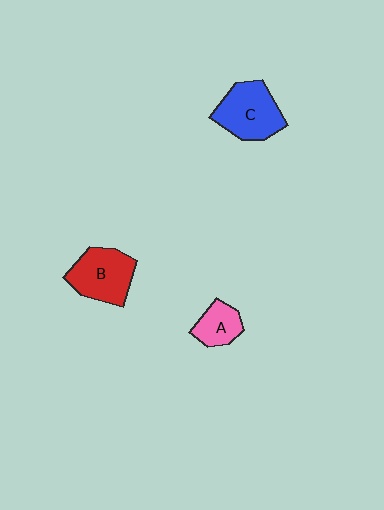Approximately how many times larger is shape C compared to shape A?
Approximately 1.9 times.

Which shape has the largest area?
Shape C (blue).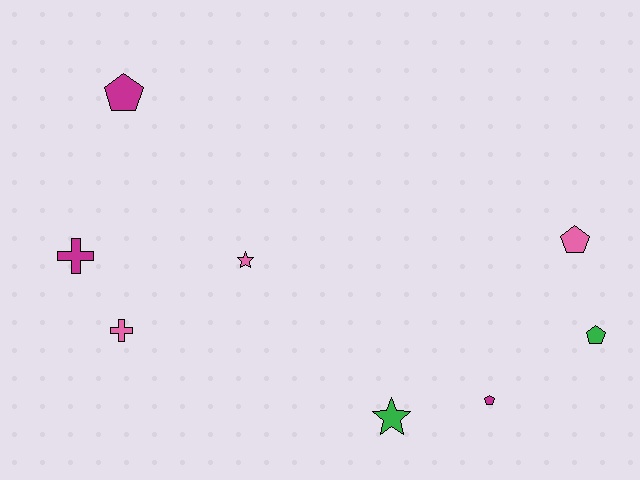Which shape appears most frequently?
Pentagon, with 4 objects.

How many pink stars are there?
There is 1 pink star.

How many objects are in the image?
There are 8 objects.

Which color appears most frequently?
Magenta, with 3 objects.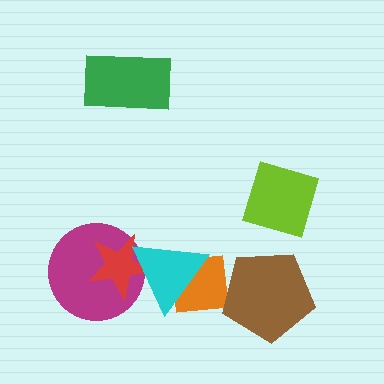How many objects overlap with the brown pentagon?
1 object overlaps with the brown pentagon.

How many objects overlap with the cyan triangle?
3 objects overlap with the cyan triangle.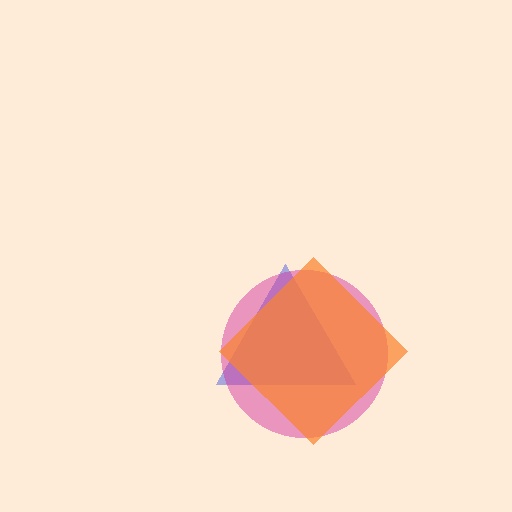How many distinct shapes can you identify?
There are 3 distinct shapes: a blue triangle, a magenta circle, an orange diamond.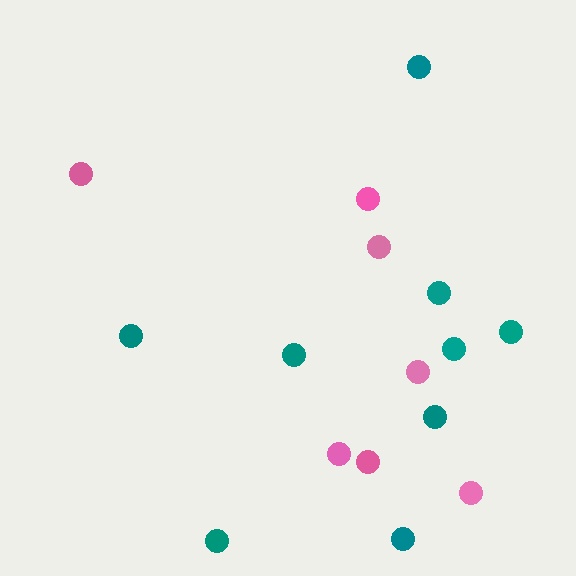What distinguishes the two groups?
There are 2 groups: one group of pink circles (7) and one group of teal circles (9).